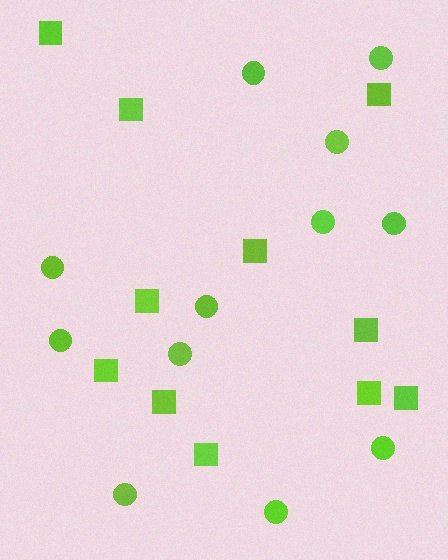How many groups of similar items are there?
There are 2 groups: one group of squares (11) and one group of circles (12).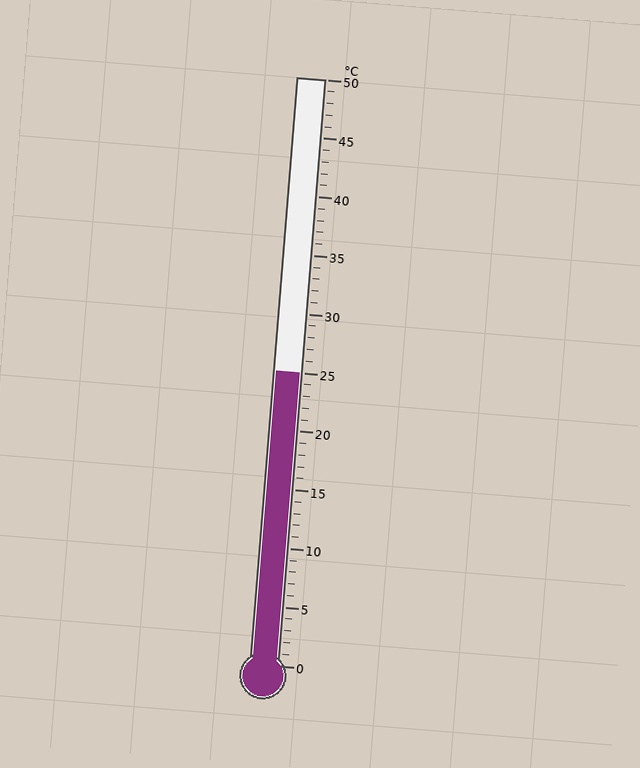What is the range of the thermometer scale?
The thermometer scale ranges from 0°C to 50°C.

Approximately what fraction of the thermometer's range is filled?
The thermometer is filled to approximately 50% of its range.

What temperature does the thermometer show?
The thermometer shows approximately 25°C.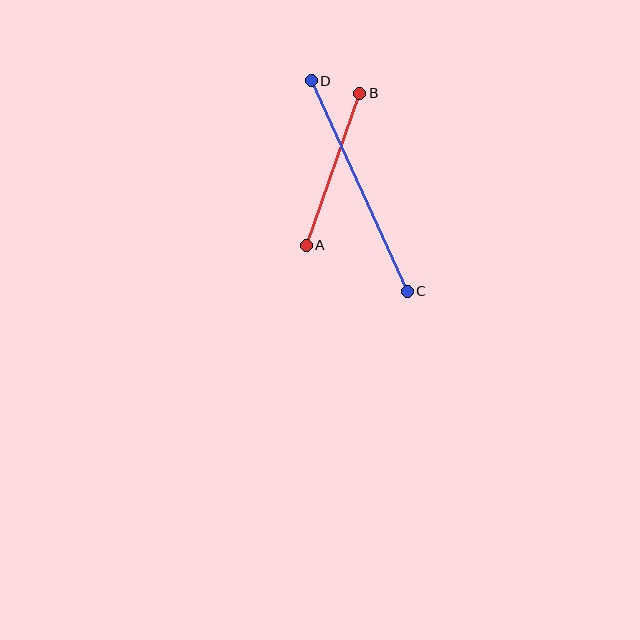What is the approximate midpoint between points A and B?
The midpoint is at approximately (333, 169) pixels.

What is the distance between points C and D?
The distance is approximately 232 pixels.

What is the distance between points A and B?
The distance is approximately 161 pixels.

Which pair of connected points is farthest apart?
Points C and D are farthest apart.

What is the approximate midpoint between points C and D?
The midpoint is at approximately (359, 186) pixels.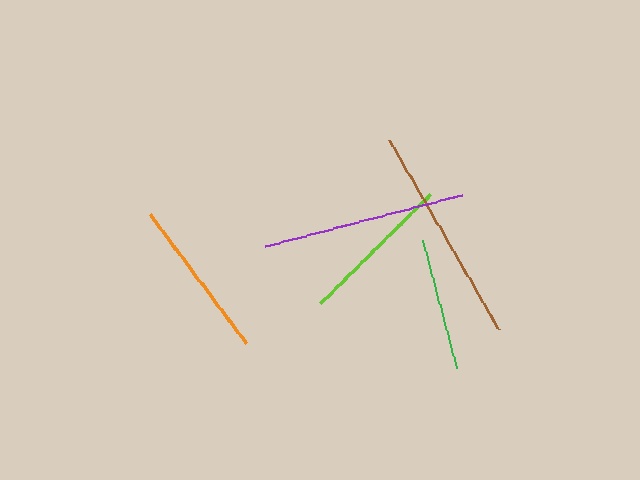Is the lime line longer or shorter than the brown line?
The brown line is longer than the lime line.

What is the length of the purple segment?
The purple segment is approximately 204 pixels long.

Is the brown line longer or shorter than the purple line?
The brown line is longer than the purple line.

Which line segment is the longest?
The brown line is the longest at approximately 218 pixels.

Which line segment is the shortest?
The green line is the shortest at approximately 133 pixels.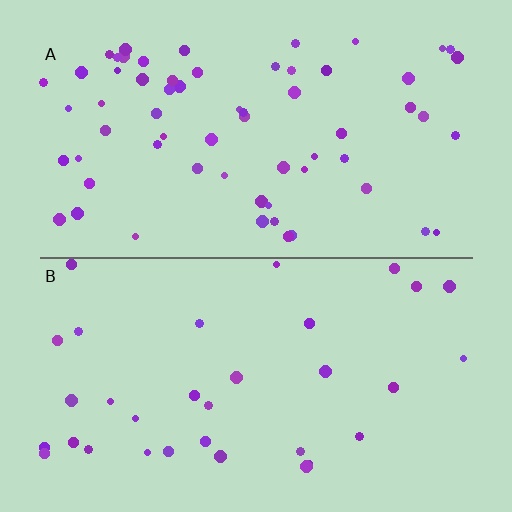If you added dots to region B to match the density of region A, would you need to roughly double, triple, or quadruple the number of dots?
Approximately double.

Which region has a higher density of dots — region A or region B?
A (the top).